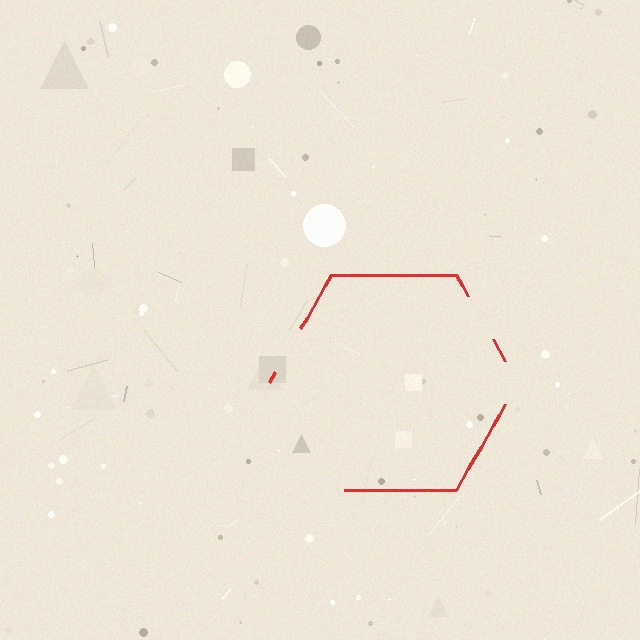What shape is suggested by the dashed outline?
The dashed outline suggests a hexagon.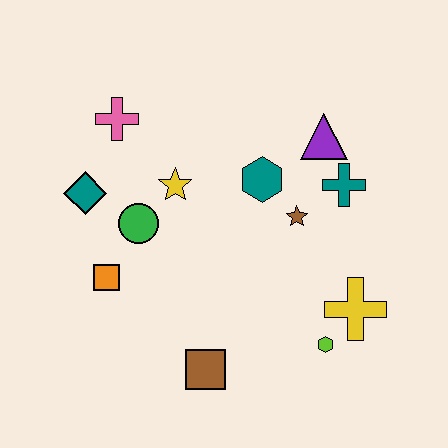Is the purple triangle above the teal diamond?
Yes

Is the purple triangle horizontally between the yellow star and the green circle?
No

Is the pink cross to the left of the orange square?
No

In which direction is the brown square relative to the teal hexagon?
The brown square is below the teal hexagon.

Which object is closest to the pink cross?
The teal diamond is closest to the pink cross.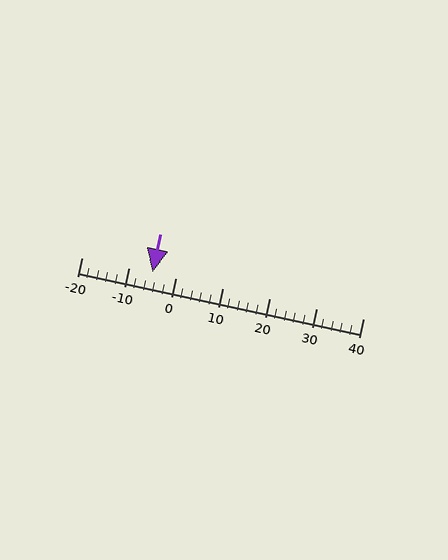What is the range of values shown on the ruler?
The ruler shows values from -20 to 40.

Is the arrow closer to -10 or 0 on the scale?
The arrow is closer to 0.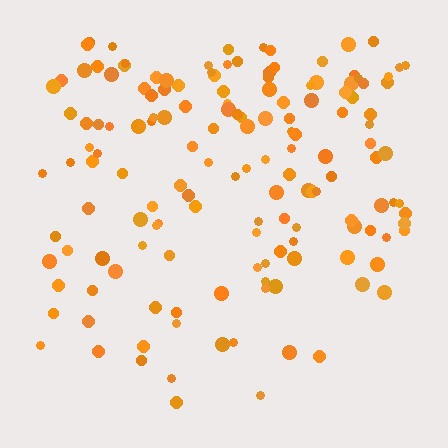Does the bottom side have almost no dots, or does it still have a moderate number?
Still a moderate number, just noticeably fewer than the top.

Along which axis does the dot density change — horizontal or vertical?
Vertical.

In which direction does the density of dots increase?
From bottom to top, with the top side densest.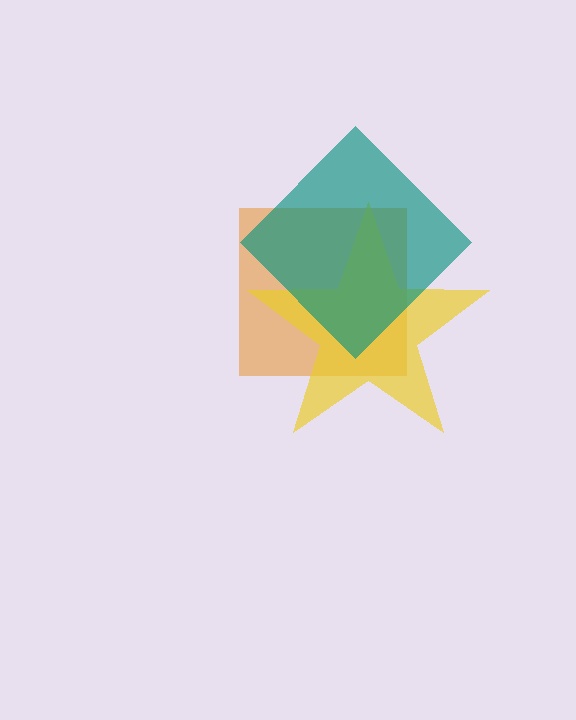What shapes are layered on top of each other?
The layered shapes are: an orange square, a yellow star, a teal diamond.